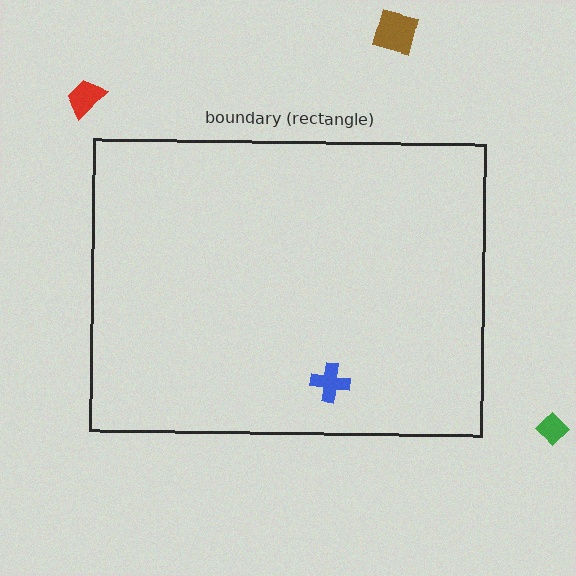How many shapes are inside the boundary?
1 inside, 3 outside.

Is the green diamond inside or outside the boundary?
Outside.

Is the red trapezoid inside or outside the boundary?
Outside.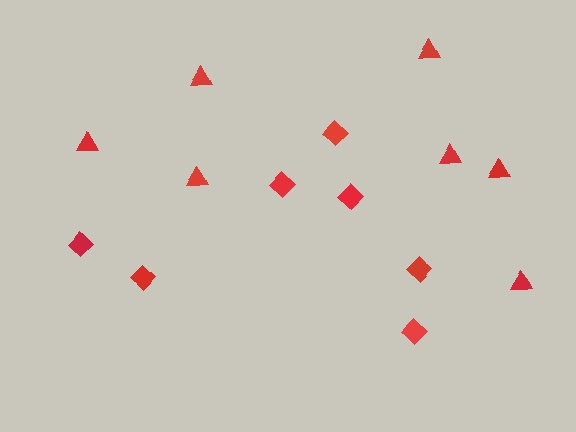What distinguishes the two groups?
There are 2 groups: one group of diamonds (7) and one group of triangles (7).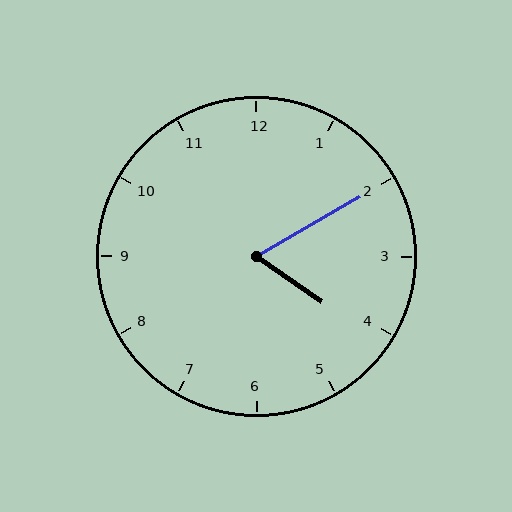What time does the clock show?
4:10.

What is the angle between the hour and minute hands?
Approximately 65 degrees.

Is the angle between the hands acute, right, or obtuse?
It is acute.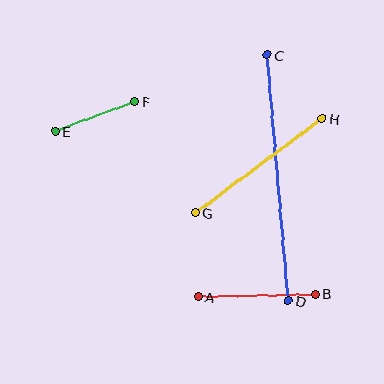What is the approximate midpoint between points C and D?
The midpoint is at approximately (278, 178) pixels.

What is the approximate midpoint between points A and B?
The midpoint is at approximately (257, 296) pixels.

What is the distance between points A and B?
The distance is approximately 117 pixels.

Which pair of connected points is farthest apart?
Points C and D are farthest apart.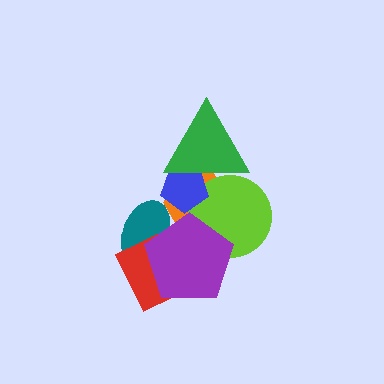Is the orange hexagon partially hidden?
Yes, it is partially covered by another shape.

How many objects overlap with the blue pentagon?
3 objects overlap with the blue pentagon.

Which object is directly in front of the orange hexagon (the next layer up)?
The lime circle is directly in front of the orange hexagon.